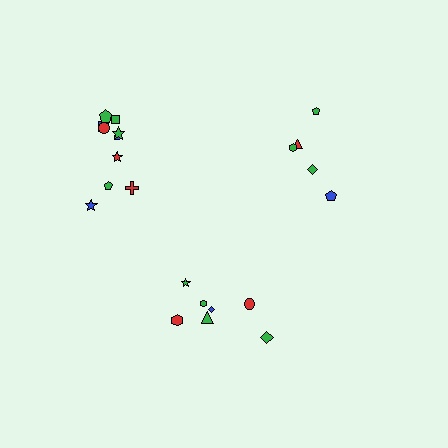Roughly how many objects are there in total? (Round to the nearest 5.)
Roughly 20 objects in total.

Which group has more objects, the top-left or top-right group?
The top-left group.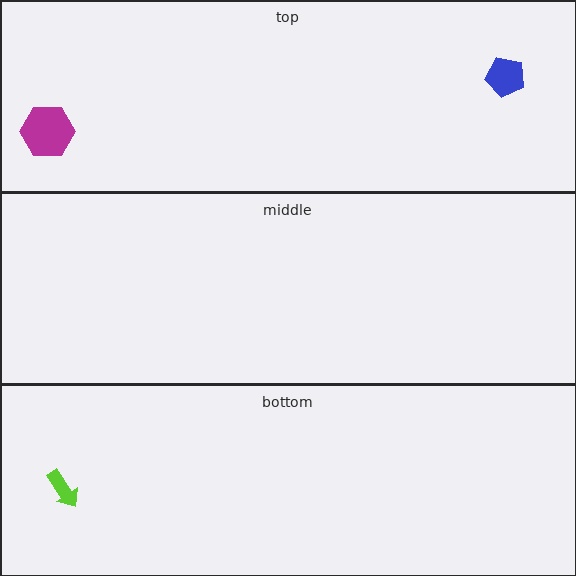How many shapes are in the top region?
2.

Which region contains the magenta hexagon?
The top region.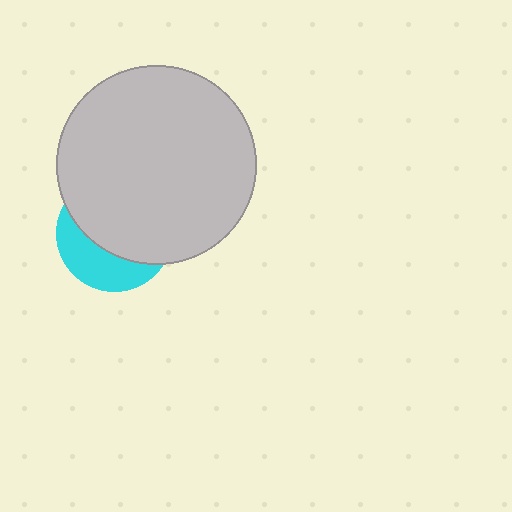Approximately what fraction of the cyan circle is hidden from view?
Roughly 65% of the cyan circle is hidden behind the light gray circle.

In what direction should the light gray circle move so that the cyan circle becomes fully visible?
The light gray circle should move up. That is the shortest direction to clear the overlap and leave the cyan circle fully visible.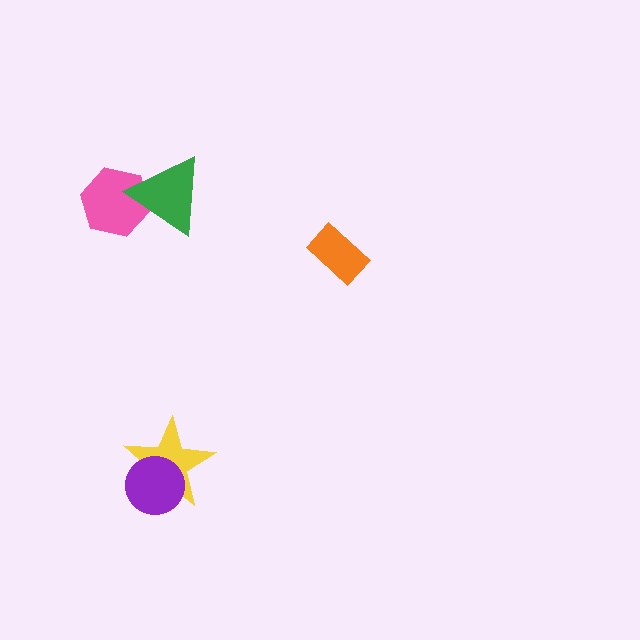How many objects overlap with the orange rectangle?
0 objects overlap with the orange rectangle.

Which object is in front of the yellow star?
The purple circle is in front of the yellow star.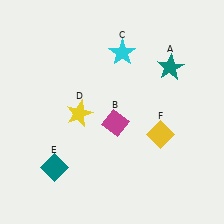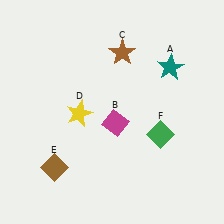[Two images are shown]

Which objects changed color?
C changed from cyan to brown. E changed from teal to brown. F changed from yellow to green.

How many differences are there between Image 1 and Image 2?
There are 3 differences between the two images.